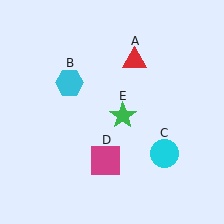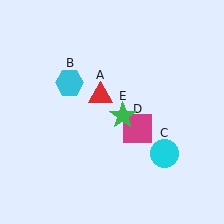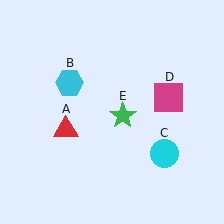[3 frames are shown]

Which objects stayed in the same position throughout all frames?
Cyan hexagon (object B) and cyan circle (object C) and green star (object E) remained stationary.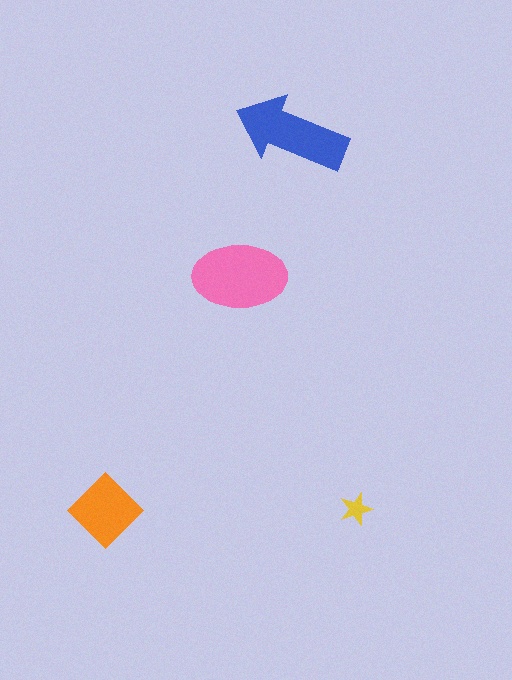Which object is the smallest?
The yellow star.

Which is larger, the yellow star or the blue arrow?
The blue arrow.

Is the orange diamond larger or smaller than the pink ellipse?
Smaller.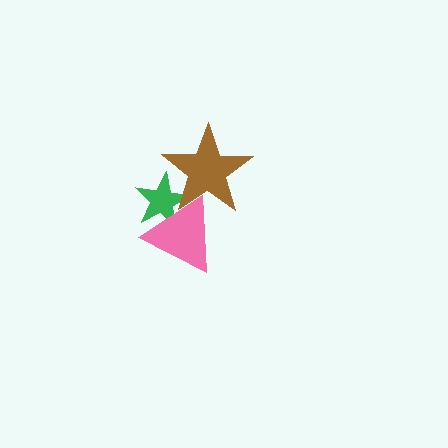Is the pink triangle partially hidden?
No, no other shape covers it.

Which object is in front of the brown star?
The pink triangle is in front of the brown star.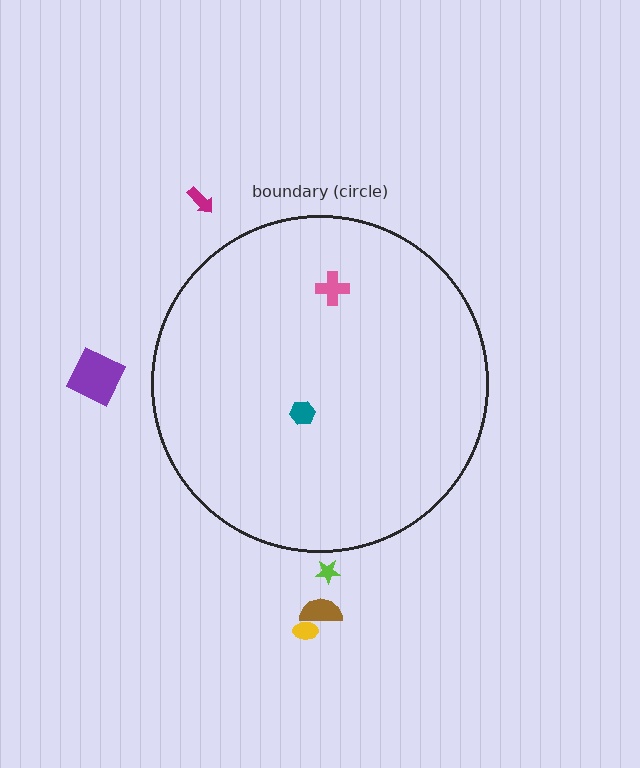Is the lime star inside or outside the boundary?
Outside.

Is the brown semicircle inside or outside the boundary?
Outside.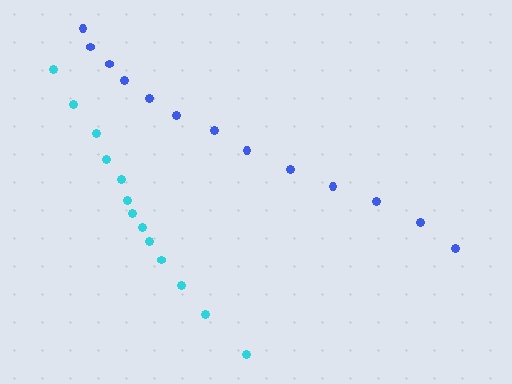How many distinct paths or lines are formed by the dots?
There are 2 distinct paths.